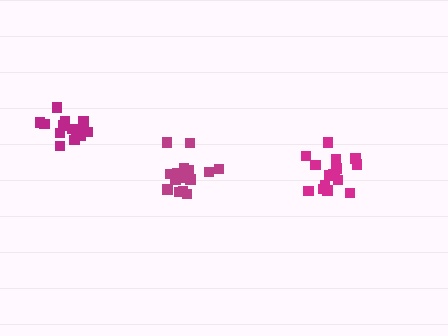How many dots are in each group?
Group 1: 16 dots, Group 2: 15 dots, Group 3: 17 dots (48 total).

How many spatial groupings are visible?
There are 3 spatial groupings.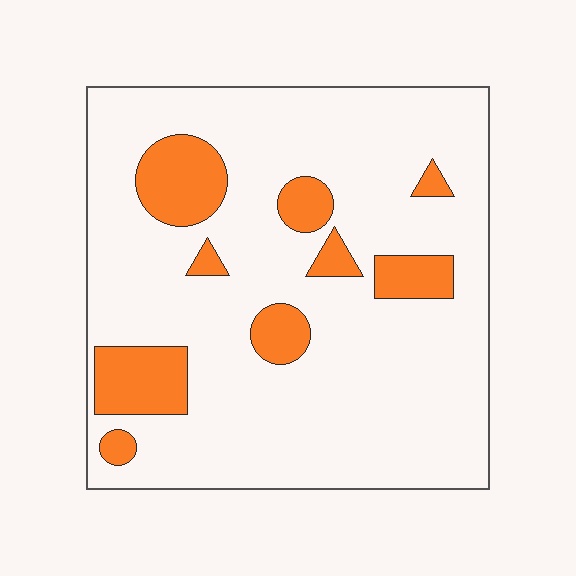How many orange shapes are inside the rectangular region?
9.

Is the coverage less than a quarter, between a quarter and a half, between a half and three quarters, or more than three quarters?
Less than a quarter.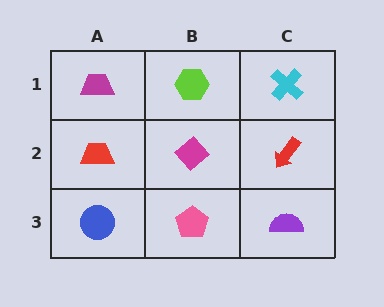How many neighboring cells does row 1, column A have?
2.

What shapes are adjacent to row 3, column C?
A red arrow (row 2, column C), a pink pentagon (row 3, column B).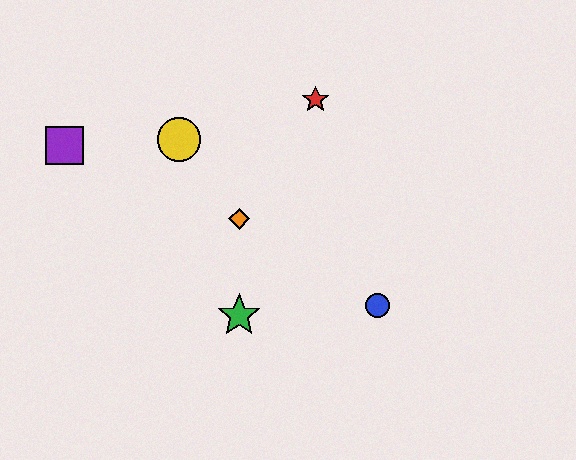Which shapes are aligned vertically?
The green star, the orange diamond are aligned vertically.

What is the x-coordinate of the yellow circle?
The yellow circle is at x≈179.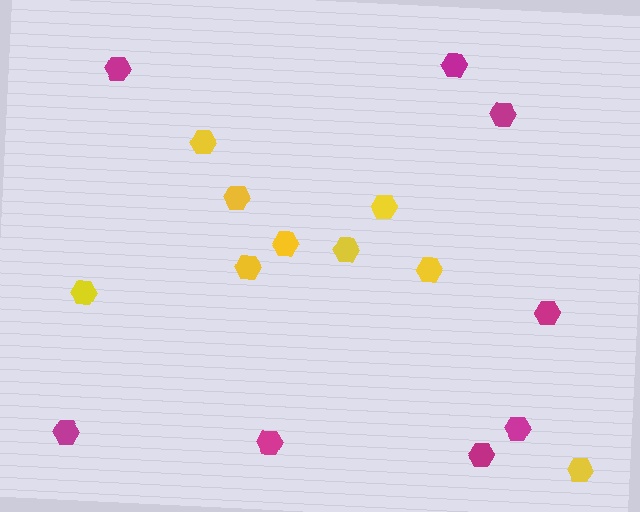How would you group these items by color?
There are 2 groups: one group of magenta hexagons (8) and one group of yellow hexagons (9).